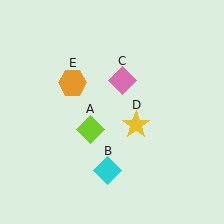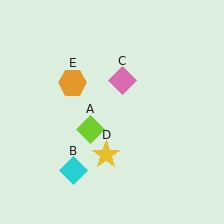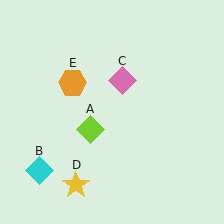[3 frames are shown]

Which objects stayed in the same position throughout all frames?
Lime diamond (object A) and pink diamond (object C) and orange hexagon (object E) remained stationary.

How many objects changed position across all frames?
2 objects changed position: cyan diamond (object B), yellow star (object D).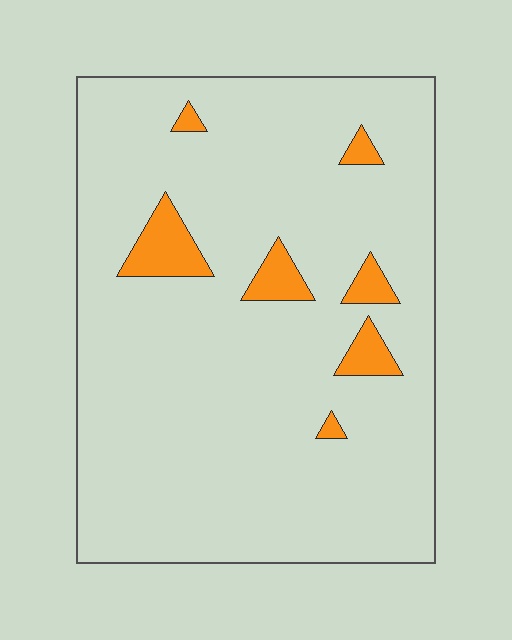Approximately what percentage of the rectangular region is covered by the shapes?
Approximately 5%.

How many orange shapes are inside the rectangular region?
7.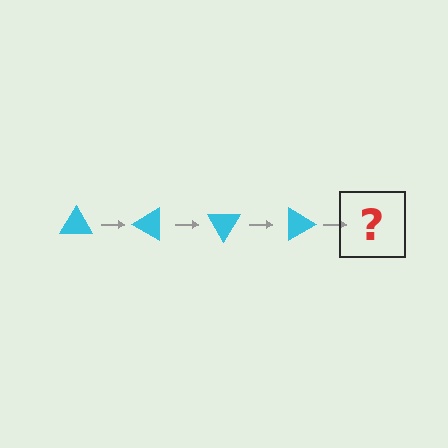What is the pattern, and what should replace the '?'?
The pattern is that the triangle rotates 30 degrees each step. The '?' should be a cyan triangle rotated 120 degrees.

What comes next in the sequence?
The next element should be a cyan triangle rotated 120 degrees.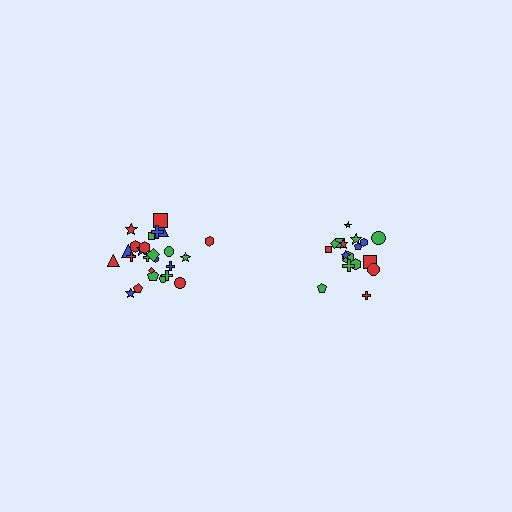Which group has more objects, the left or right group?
The left group.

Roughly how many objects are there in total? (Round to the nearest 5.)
Roughly 45 objects in total.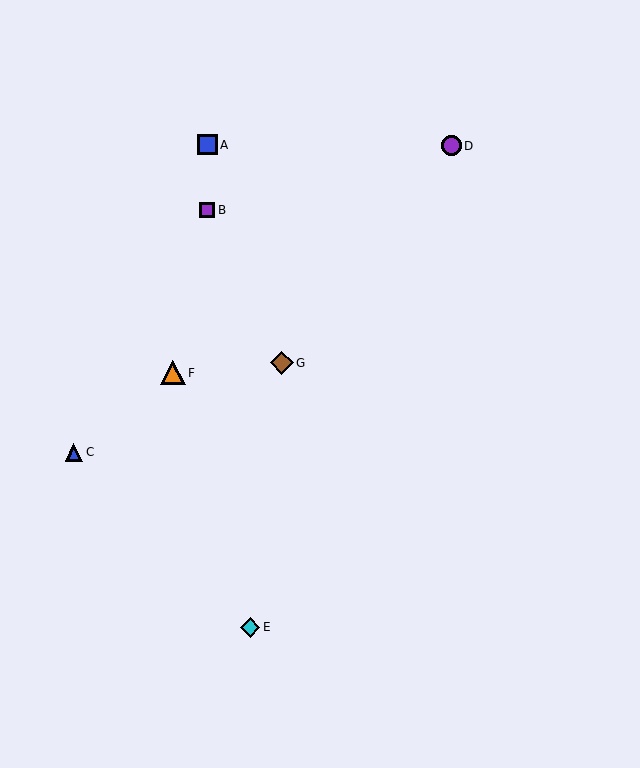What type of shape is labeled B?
Shape B is a purple square.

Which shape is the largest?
The orange triangle (labeled F) is the largest.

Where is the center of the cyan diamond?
The center of the cyan diamond is at (250, 627).